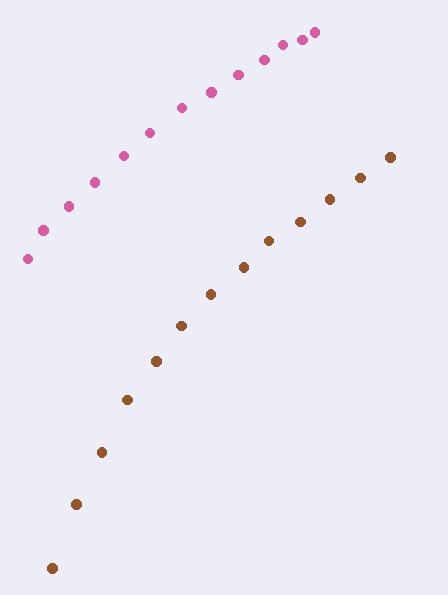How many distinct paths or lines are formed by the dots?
There are 2 distinct paths.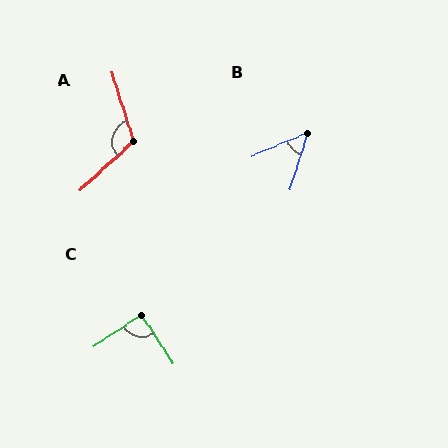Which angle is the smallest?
B, at approximately 50 degrees.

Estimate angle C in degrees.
Approximately 90 degrees.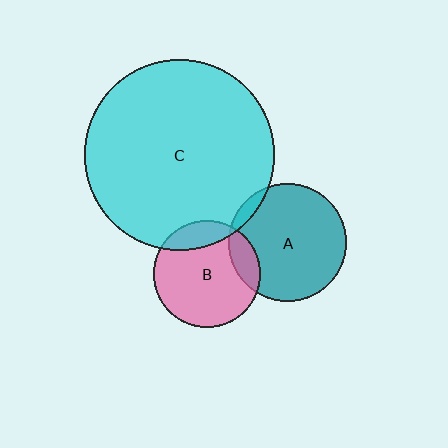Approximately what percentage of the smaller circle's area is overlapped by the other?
Approximately 15%.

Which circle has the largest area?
Circle C (cyan).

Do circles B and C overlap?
Yes.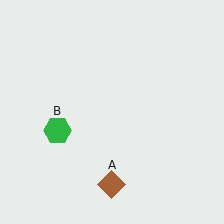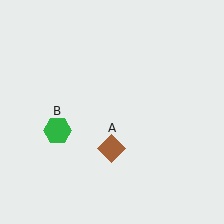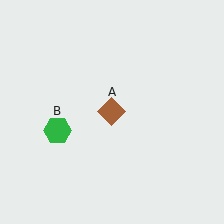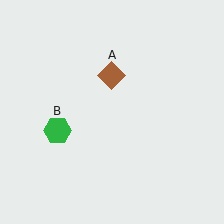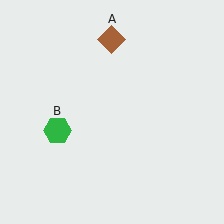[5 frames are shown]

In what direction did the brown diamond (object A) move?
The brown diamond (object A) moved up.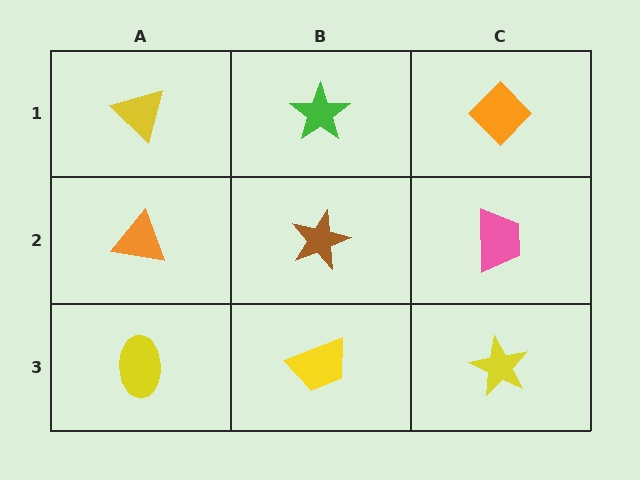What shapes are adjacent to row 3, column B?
A brown star (row 2, column B), a yellow ellipse (row 3, column A), a yellow star (row 3, column C).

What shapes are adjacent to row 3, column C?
A pink trapezoid (row 2, column C), a yellow trapezoid (row 3, column B).